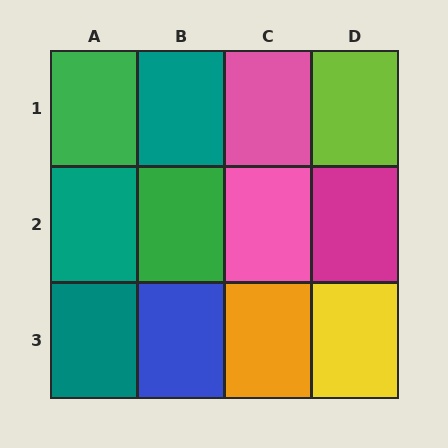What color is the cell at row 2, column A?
Teal.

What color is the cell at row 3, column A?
Teal.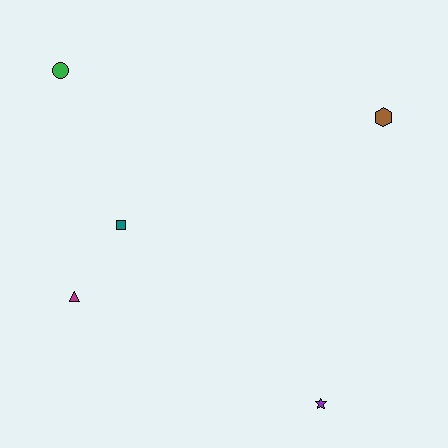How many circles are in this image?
There is 1 circle.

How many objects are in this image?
There are 5 objects.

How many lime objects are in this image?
There are no lime objects.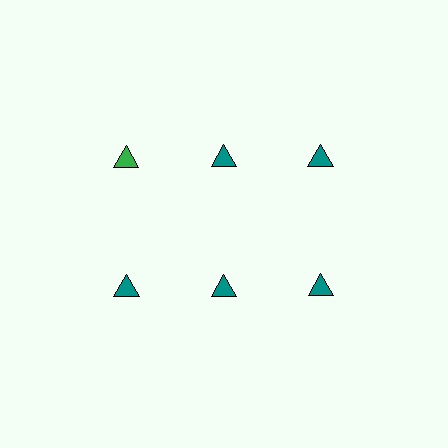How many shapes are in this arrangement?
There are 6 shapes arranged in a grid pattern.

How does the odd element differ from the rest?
It has a different color: green instead of teal.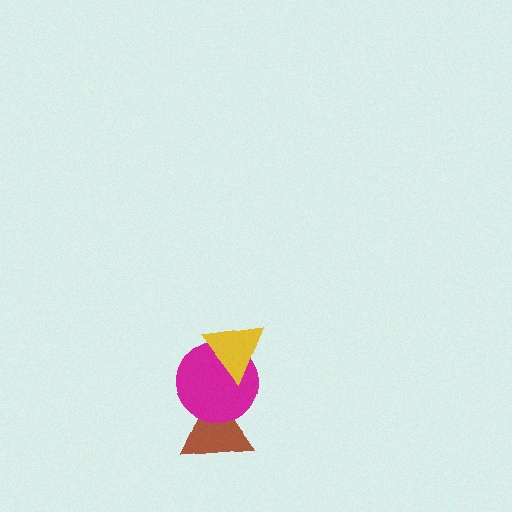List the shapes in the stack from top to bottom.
From top to bottom: the yellow triangle, the magenta circle, the brown triangle.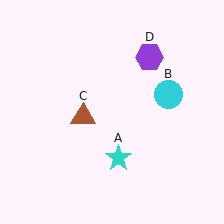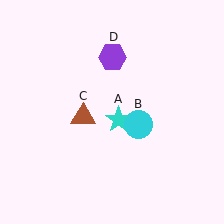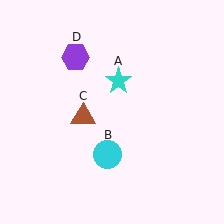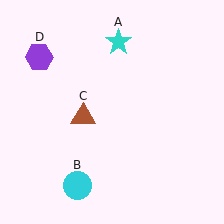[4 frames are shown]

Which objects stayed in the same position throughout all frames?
Brown triangle (object C) remained stationary.